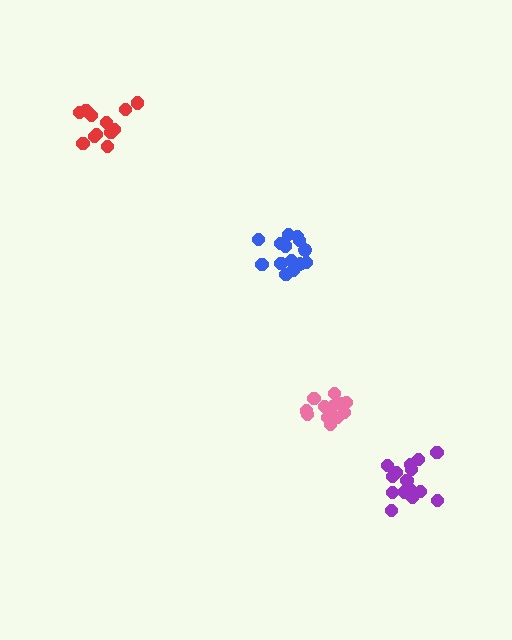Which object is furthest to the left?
The red cluster is leftmost.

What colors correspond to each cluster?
The clusters are colored: pink, purple, blue, red.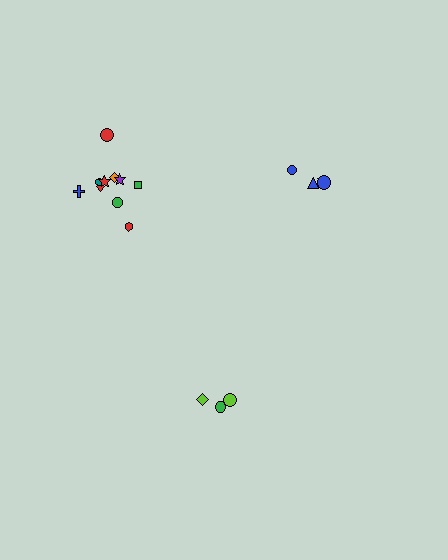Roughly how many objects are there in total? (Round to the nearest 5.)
Roughly 15 objects in total.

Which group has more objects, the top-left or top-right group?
The top-left group.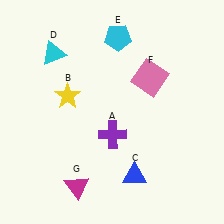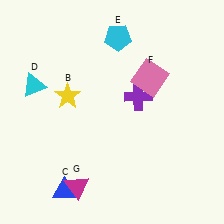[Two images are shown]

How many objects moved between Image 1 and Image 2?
3 objects moved between the two images.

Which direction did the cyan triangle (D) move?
The cyan triangle (D) moved down.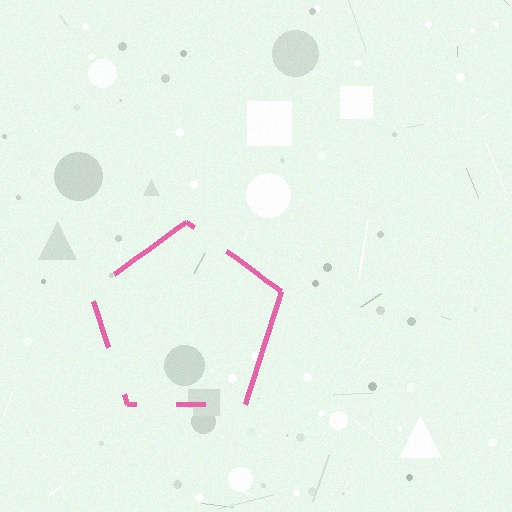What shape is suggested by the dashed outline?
The dashed outline suggests a pentagon.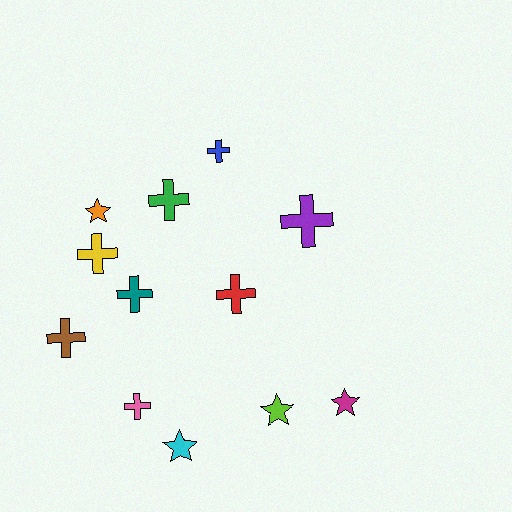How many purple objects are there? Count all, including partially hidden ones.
There is 1 purple object.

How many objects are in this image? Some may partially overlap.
There are 12 objects.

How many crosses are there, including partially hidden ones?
There are 8 crosses.